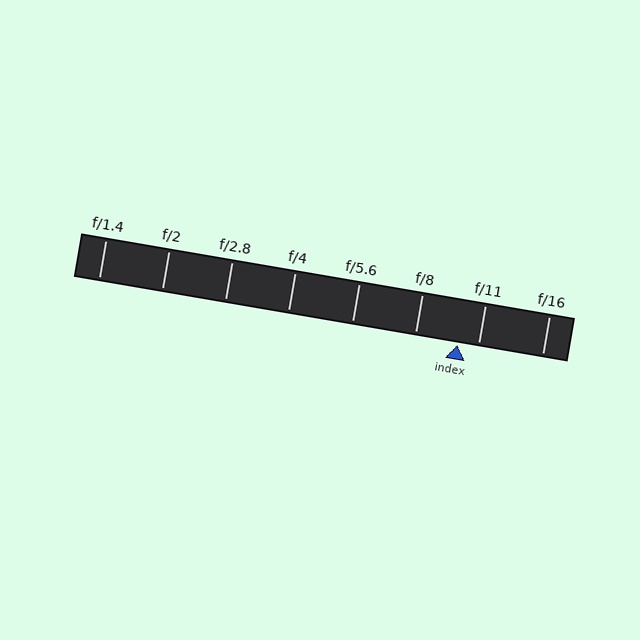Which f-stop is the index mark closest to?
The index mark is closest to f/11.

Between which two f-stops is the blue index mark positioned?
The index mark is between f/8 and f/11.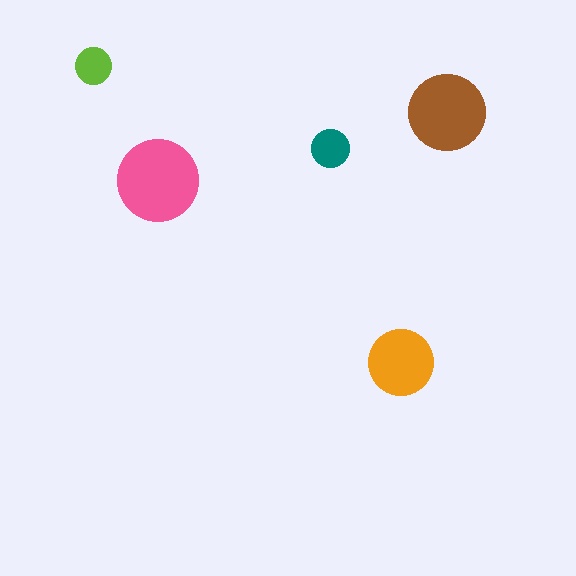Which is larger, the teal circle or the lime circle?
The teal one.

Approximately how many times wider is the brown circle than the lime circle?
About 2 times wider.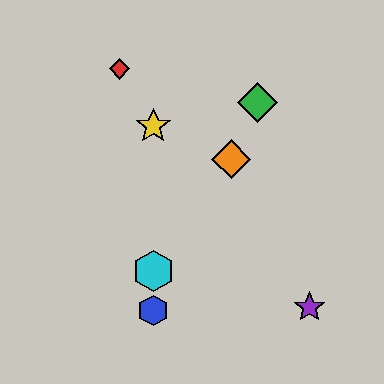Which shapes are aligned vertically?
The blue hexagon, the yellow star, the cyan hexagon are aligned vertically.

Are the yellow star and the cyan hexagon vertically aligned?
Yes, both are at x≈153.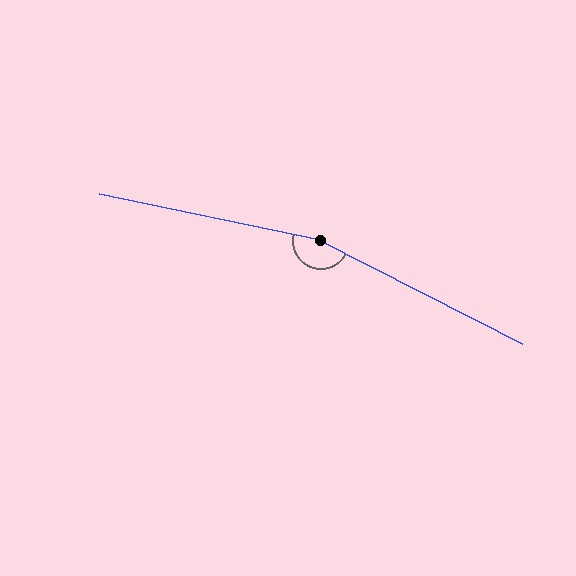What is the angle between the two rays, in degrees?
Approximately 165 degrees.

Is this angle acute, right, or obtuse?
It is obtuse.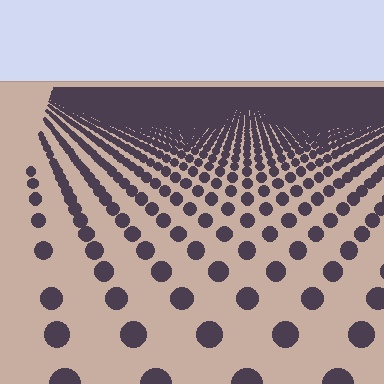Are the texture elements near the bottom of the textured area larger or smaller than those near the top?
Larger. Near the bottom, elements are closer to the viewer and appear at a bigger on-screen size.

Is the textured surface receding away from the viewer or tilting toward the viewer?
The surface is receding away from the viewer. Texture elements get smaller and denser toward the top.